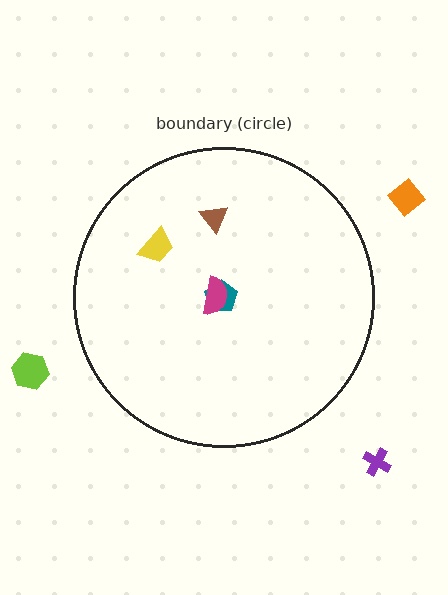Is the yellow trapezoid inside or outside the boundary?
Inside.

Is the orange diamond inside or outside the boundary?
Outside.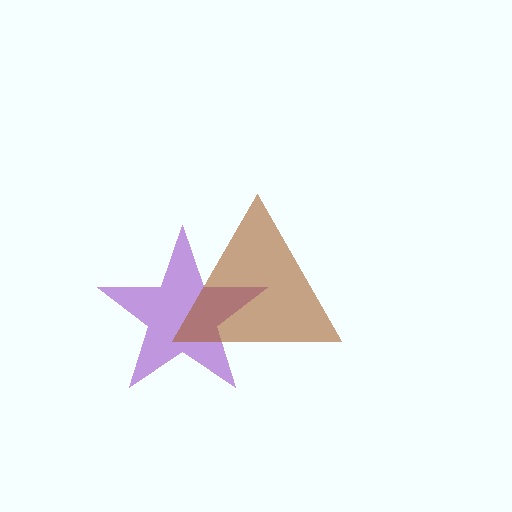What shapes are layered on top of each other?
The layered shapes are: a purple star, a brown triangle.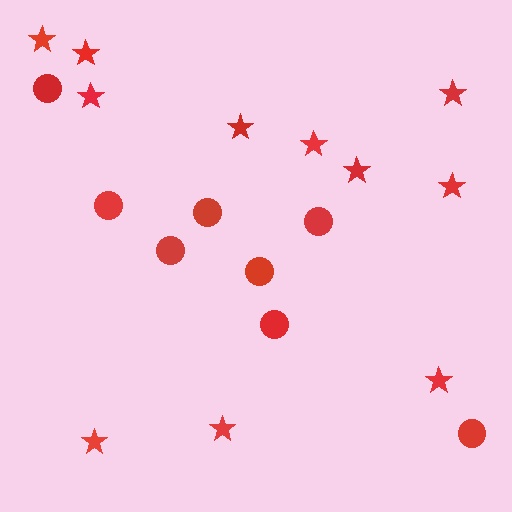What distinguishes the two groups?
There are 2 groups: one group of stars (11) and one group of circles (8).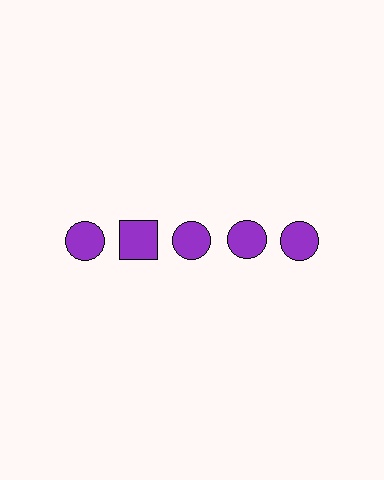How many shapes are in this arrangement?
There are 5 shapes arranged in a grid pattern.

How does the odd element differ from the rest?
It has a different shape: square instead of circle.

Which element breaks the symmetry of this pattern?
The purple square in the top row, second from left column breaks the symmetry. All other shapes are purple circles.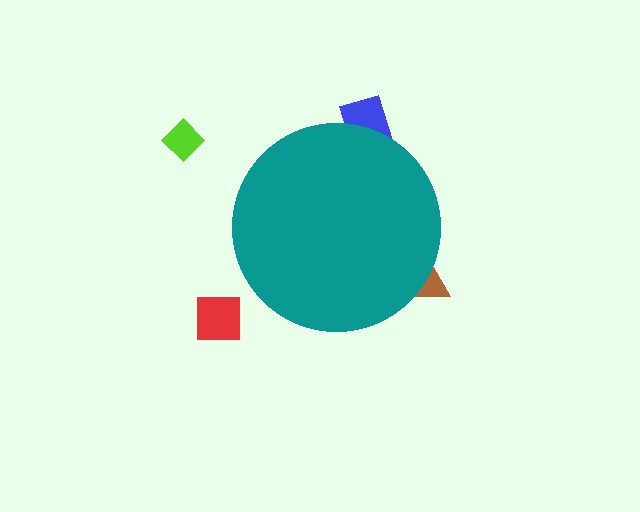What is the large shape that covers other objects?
A teal circle.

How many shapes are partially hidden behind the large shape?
2 shapes are partially hidden.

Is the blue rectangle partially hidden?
Yes, the blue rectangle is partially hidden behind the teal circle.